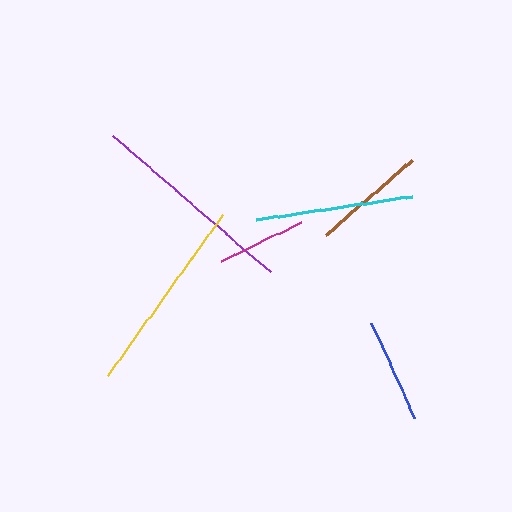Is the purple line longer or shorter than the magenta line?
The purple line is longer than the magenta line.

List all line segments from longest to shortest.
From longest to shortest: purple, yellow, cyan, brown, blue, magenta.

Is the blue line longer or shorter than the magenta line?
The blue line is longer than the magenta line.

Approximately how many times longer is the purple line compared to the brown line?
The purple line is approximately 1.8 times the length of the brown line.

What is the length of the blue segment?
The blue segment is approximately 104 pixels long.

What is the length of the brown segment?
The brown segment is approximately 115 pixels long.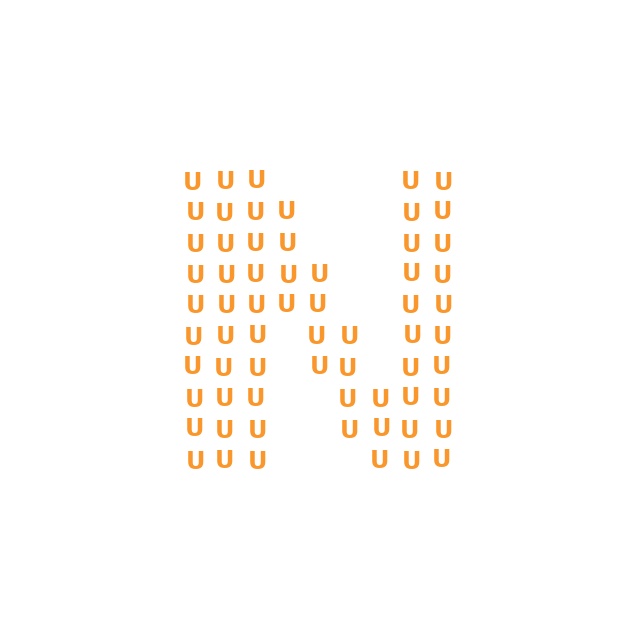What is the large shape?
The large shape is the letter N.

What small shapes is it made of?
It is made of small letter U's.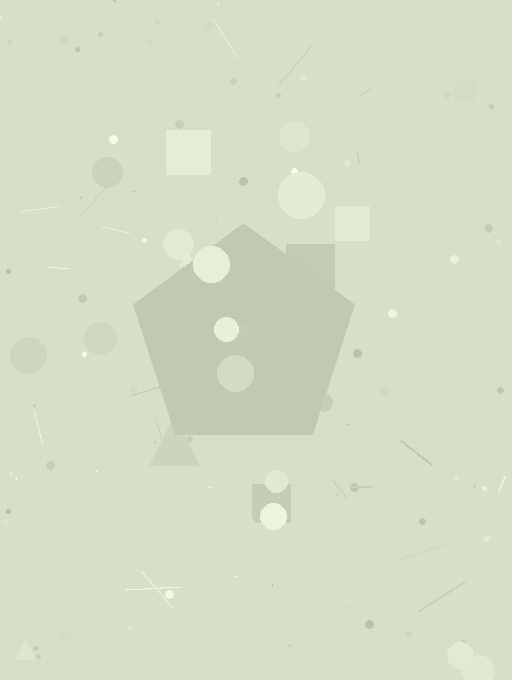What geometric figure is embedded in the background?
A pentagon is embedded in the background.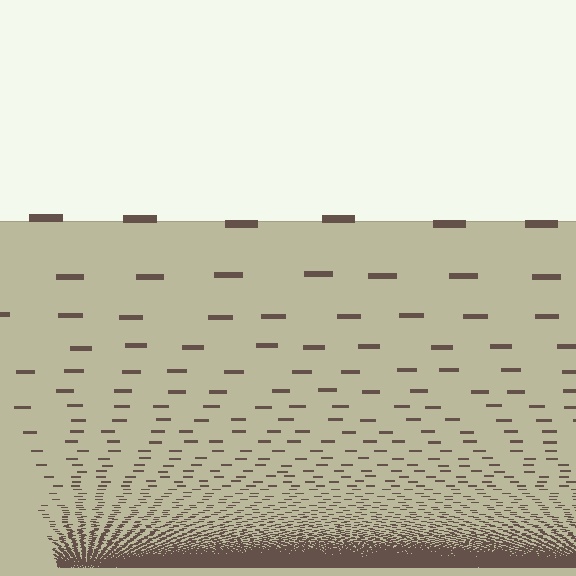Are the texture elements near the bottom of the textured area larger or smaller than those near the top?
Smaller. The gradient is inverted — elements near the bottom are smaller and denser.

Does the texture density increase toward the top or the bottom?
Density increases toward the bottom.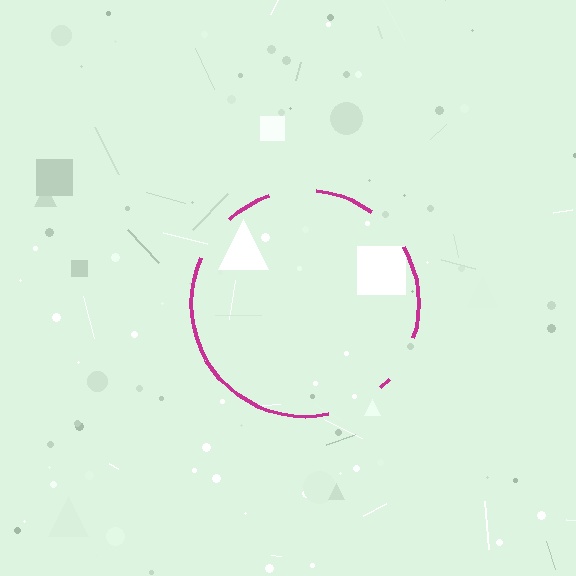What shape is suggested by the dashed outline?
The dashed outline suggests a circle.